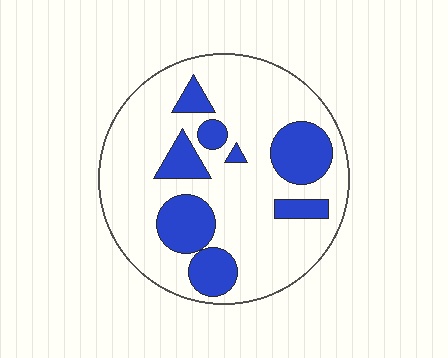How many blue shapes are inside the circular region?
8.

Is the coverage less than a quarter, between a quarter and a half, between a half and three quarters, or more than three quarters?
Between a quarter and a half.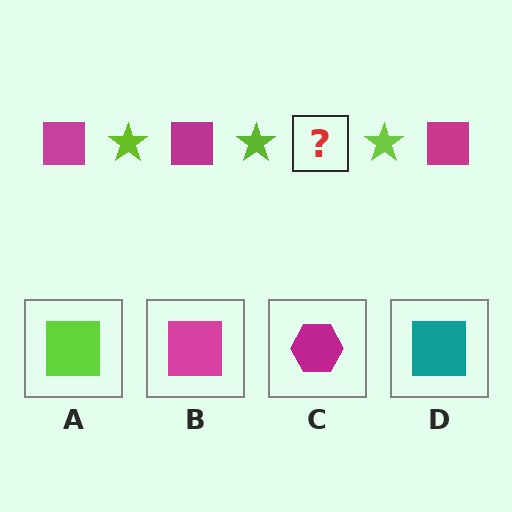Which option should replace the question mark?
Option B.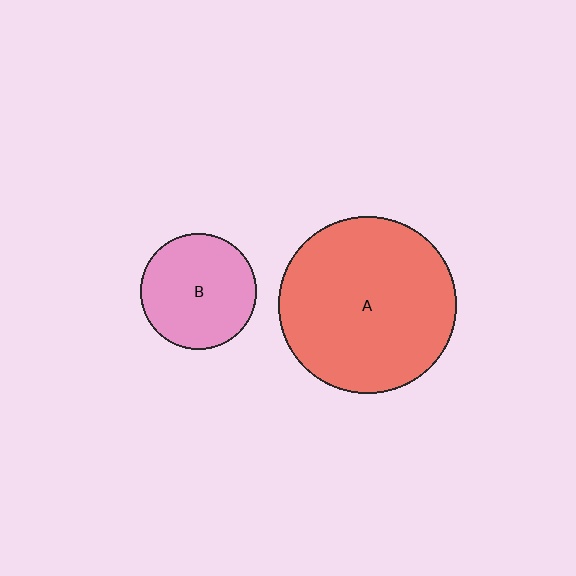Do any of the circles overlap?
No, none of the circles overlap.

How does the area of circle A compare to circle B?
Approximately 2.4 times.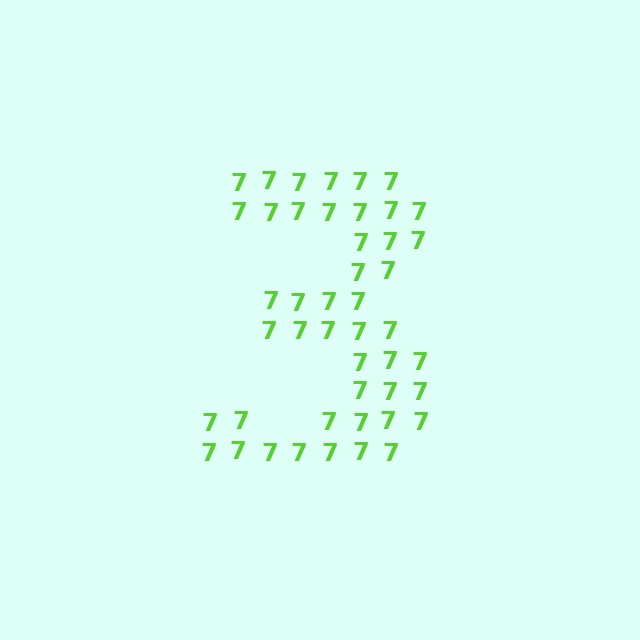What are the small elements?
The small elements are digit 7's.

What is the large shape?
The large shape is the digit 3.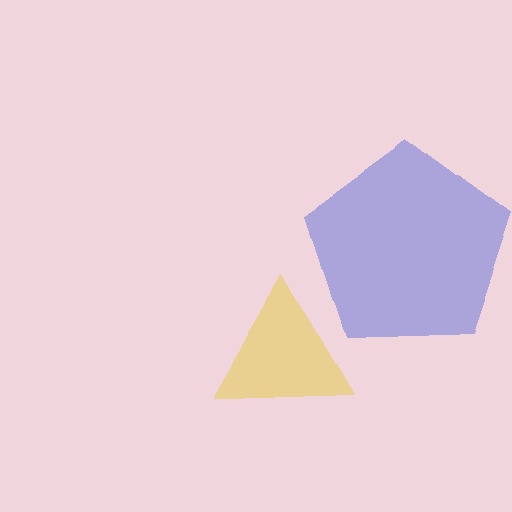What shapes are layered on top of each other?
The layered shapes are: a yellow triangle, a blue pentagon.